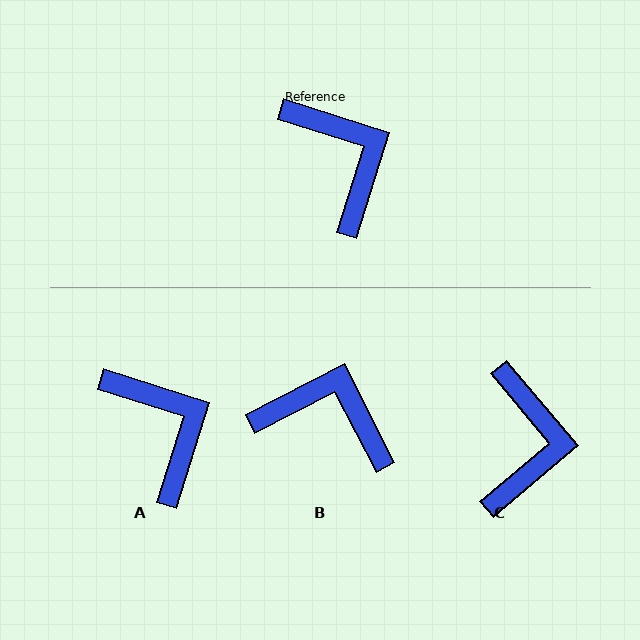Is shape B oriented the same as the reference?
No, it is off by about 45 degrees.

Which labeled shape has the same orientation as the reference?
A.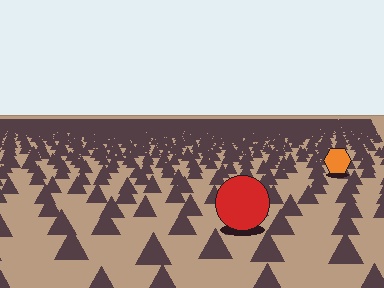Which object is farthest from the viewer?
The orange hexagon is farthest from the viewer. It appears smaller and the ground texture around it is denser.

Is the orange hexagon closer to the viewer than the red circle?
No. The red circle is closer — you can tell from the texture gradient: the ground texture is coarser near it.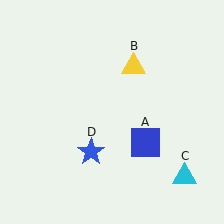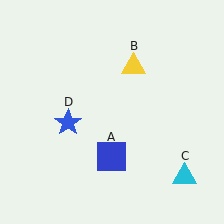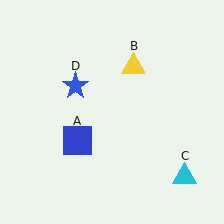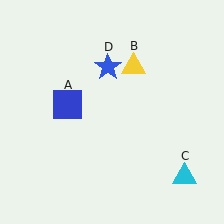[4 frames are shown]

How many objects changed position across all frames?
2 objects changed position: blue square (object A), blue star (object D).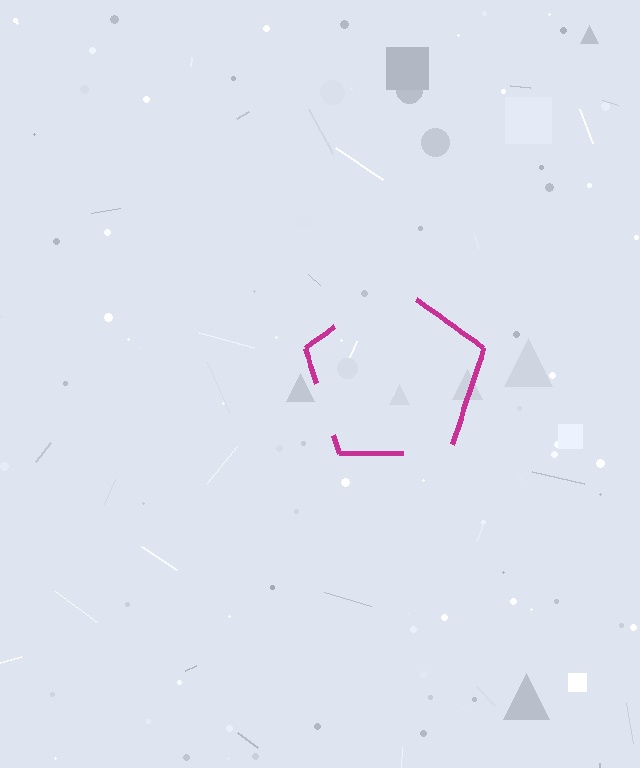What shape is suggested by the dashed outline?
The dashed outline suggests a pentagon.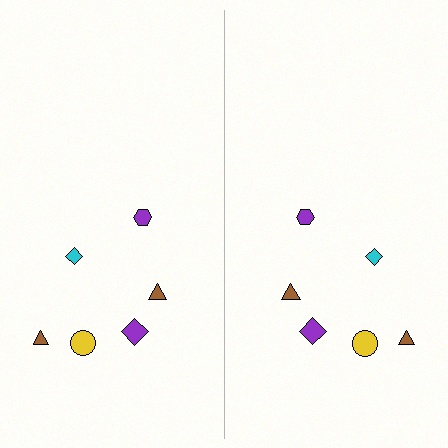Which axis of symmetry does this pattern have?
The pattern has a vertical axis of symmetry running through the center of the image.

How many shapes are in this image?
There are 12 shapes in this image.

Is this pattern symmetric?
Yes, this pattern has bilateral (reflection) symmetry.